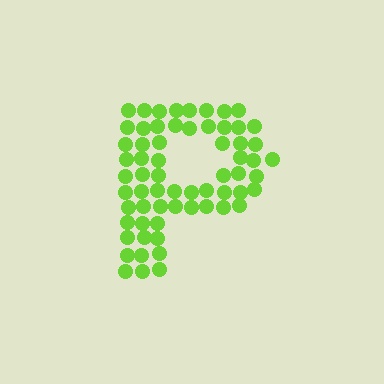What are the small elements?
The small elements are circles.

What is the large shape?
The large shape is the letter P.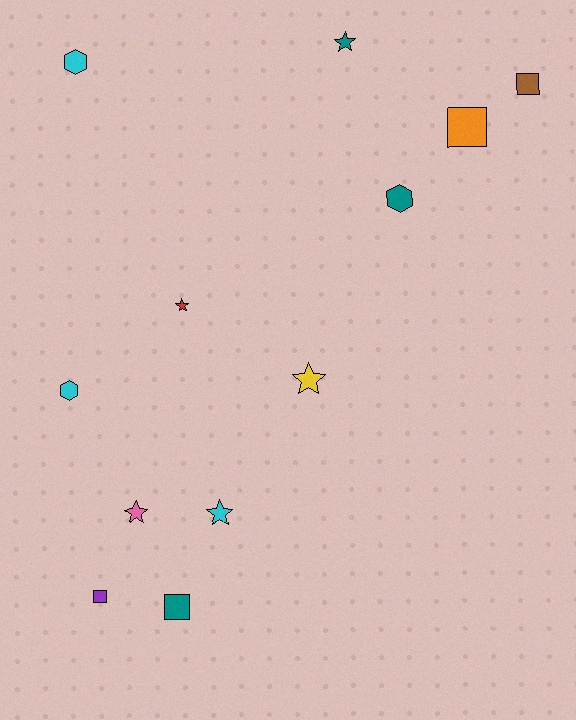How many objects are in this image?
There are 12 objects.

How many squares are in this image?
There are 4 squares.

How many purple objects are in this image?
There is 1 purple object.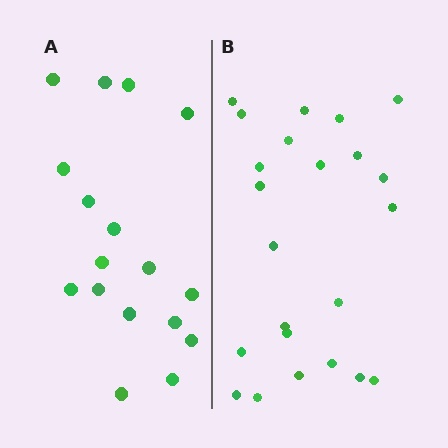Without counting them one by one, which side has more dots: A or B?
Region B (the right region) has more dots.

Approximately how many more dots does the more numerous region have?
Region B has about 6 more dots than region A.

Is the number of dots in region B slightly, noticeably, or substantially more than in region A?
Region B has noticeably more, but not dramatically so. The ratio is roughly 1.4 to 1.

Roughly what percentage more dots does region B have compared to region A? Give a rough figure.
About 35% more.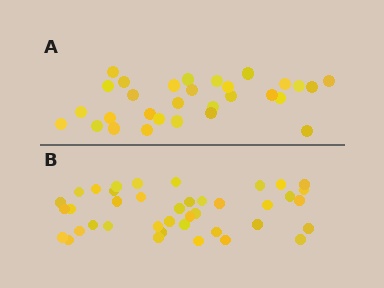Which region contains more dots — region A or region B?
Region B (the bottom region) has more dots.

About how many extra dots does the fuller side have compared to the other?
Region B has roughly 10 or so more dots than region A.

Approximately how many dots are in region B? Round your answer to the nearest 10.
About 40 dots.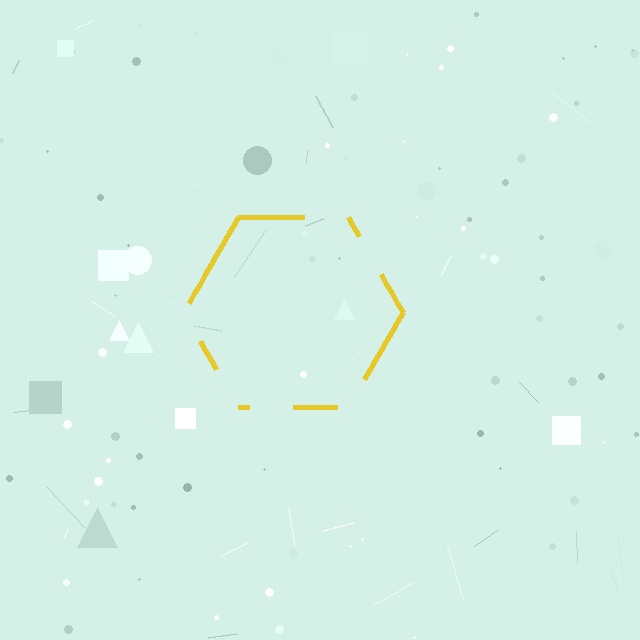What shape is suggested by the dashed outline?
The dashed outline suggests a hexagon.